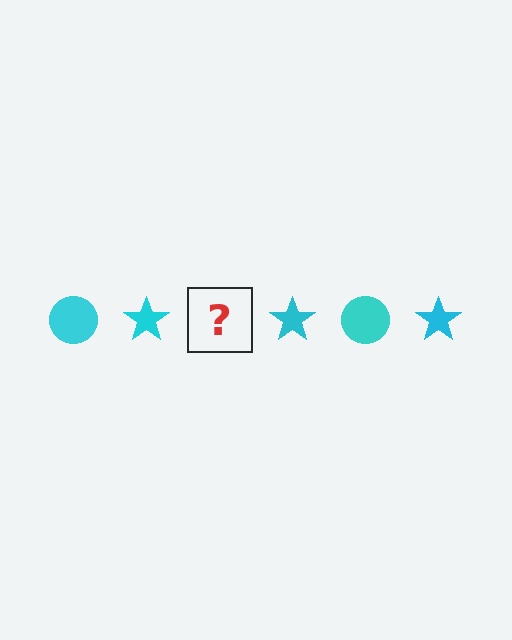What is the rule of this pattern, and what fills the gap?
The rule is that the pattern cycles through circle, star shapes in cyan. The gap should be filled with a cyan circle.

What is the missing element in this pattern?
The missing element is a cyan circle.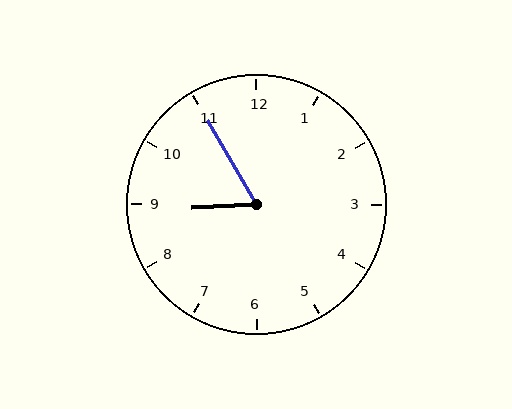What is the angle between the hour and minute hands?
Approximately 62 degrees.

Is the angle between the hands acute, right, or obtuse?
It is acute.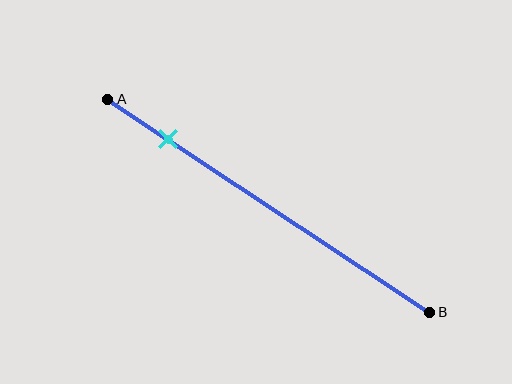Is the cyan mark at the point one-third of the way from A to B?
No, the mark is at about 20% from A, not at the 33% one-third point.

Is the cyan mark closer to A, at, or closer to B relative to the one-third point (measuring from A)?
The cyan mark is closer to point A than the one-third point of segment AB.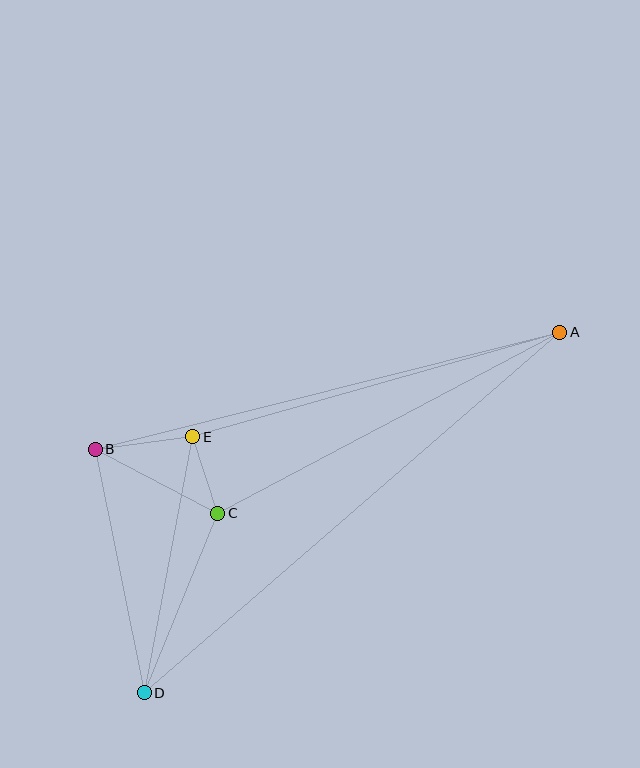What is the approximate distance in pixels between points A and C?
The distance between A and C is approximately 387 pixels.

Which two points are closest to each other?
Points C and E are closest to each other.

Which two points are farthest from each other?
Points A and D are farthest from each other.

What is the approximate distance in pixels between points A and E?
The distance between A and E is approximately 382 pixels.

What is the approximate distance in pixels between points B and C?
The distance between B and C is approximately 138 pixels.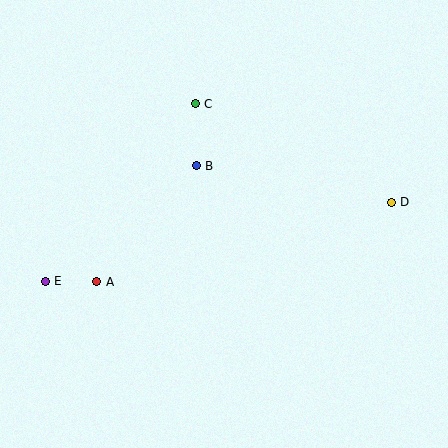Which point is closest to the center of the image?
Point B at (196, 166) is closest to the center.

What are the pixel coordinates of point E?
Point E is at (45, 281).